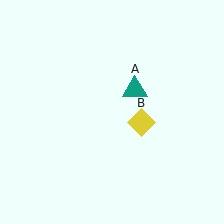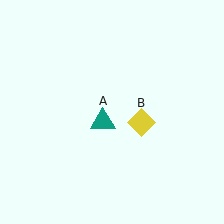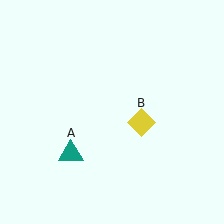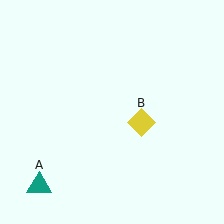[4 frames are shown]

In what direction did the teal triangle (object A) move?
The teal triangle (object A) moved down and to the left.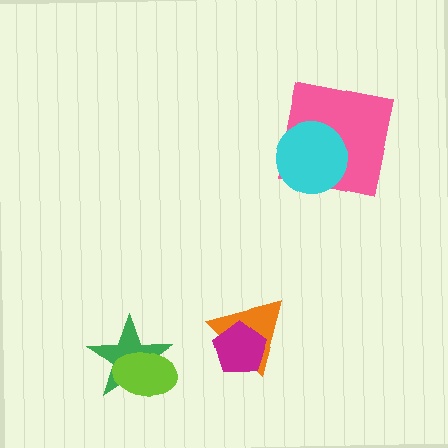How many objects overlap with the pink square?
1 object overlaps with the pink square.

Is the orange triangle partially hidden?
Yes, it is partially covered by another shape.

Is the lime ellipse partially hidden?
No, no other shape covers it.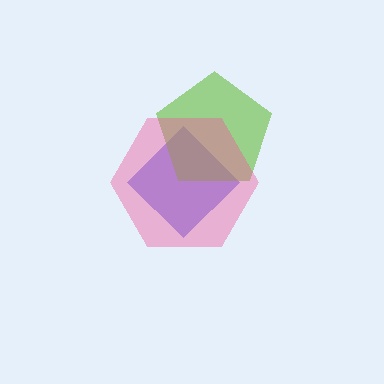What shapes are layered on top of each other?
The layered shapes are: a blue diamond, a lime pentagon, a pink hexagon.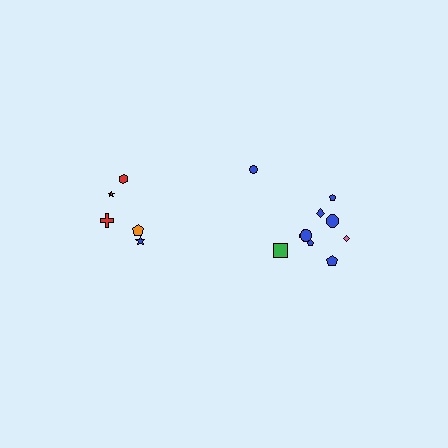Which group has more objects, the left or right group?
The right group.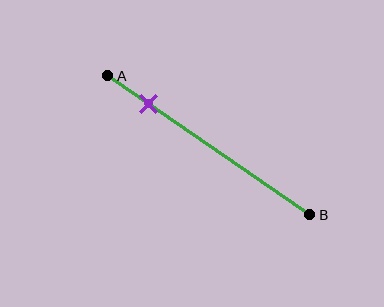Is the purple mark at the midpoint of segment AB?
No, the mark is at about 20% from A, not at the 50% midpoint.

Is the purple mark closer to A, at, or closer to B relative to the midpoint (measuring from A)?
The purple mark is closer to point A than the midpoint of segment AB.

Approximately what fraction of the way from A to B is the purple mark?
The purple mark is approximately 20% of the way from A to B.